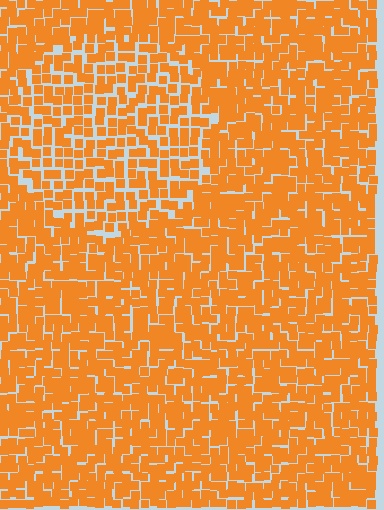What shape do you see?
I see a circle.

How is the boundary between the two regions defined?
The boundary is defined by a change in element density (approximately 1.5x ratio). All elements are the same color, size, and shape.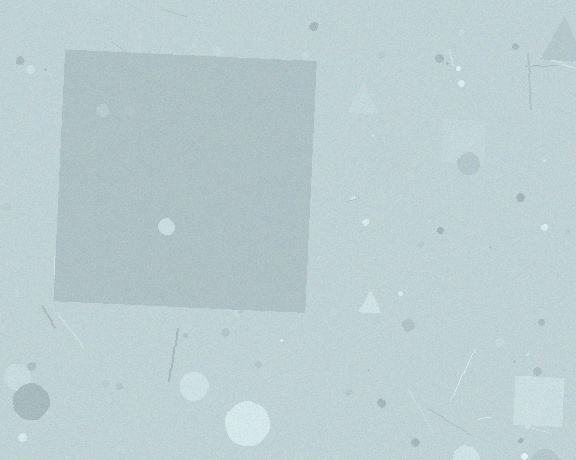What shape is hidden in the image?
A square is hidden in the image.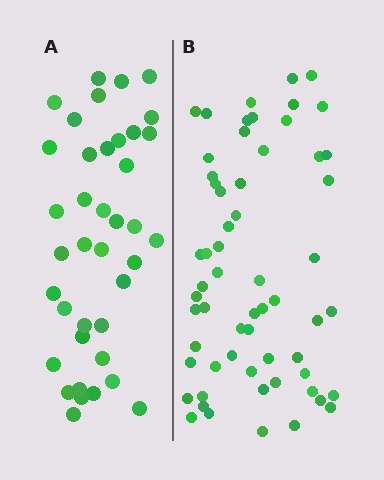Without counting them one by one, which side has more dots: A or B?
Region B (the right region) has more dots.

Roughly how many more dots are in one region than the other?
Region B has approximately 20 more dots than region A.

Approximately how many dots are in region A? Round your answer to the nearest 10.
About 40 dots. (The exact count is 39, which rounds to 40.)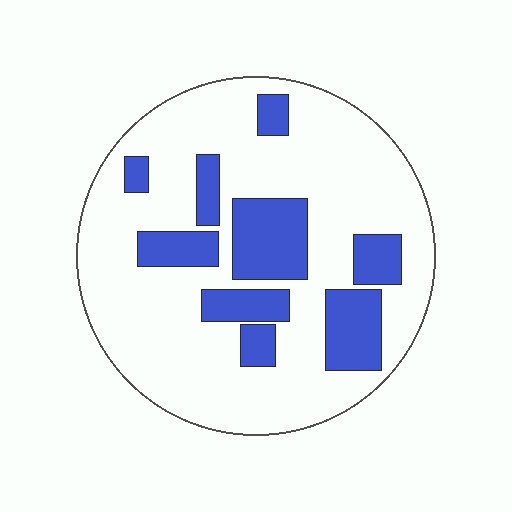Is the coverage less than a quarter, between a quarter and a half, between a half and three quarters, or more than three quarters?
Less than a quarter.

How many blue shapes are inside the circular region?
9.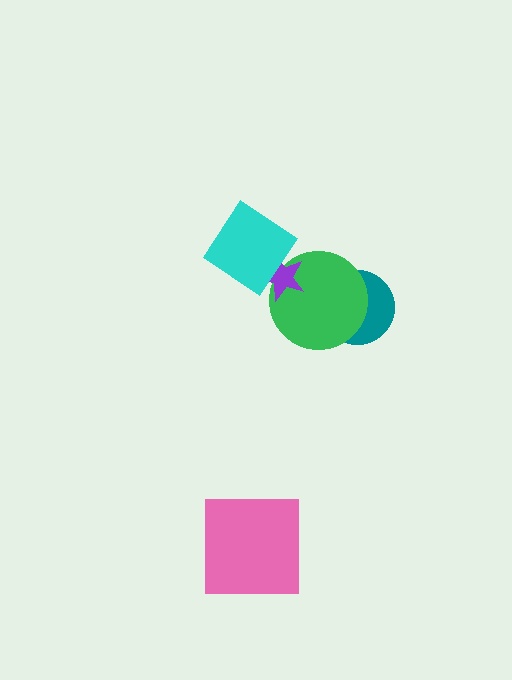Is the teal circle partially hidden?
Yes, it is partially covered by another shape.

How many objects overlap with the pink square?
0 objects overlap with the pink square.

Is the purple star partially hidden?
Yes, it is partially covered by another shape.